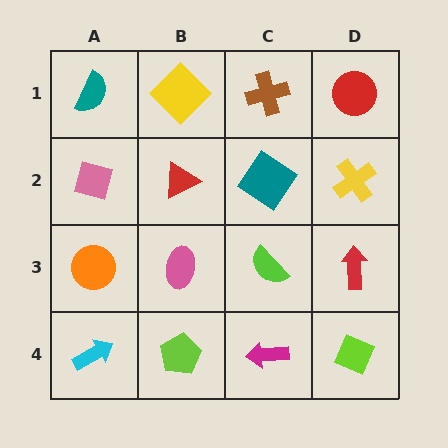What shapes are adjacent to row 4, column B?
A pink ellipse (row 3, column B), a cyan arrow (row 4, column A), a magenta arrow (row 4, column C).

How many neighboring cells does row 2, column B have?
4.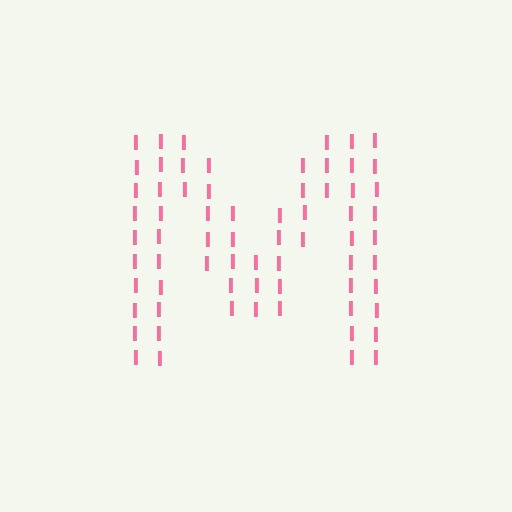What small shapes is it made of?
It is made of small letter I's.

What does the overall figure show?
The overall figure shows the letter M.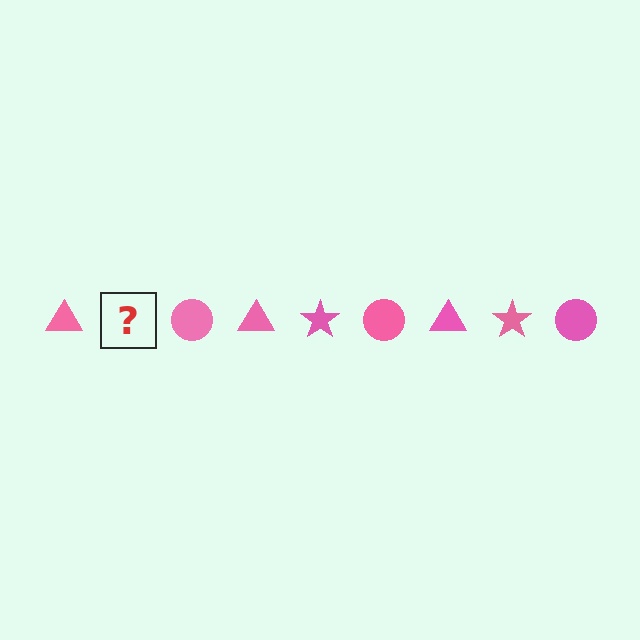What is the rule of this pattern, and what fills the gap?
The rule is that the pattern cycles through triangle, star, circle shapes in pink. The gap should be filled with a pink star.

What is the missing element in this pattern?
The missing element is a pink star.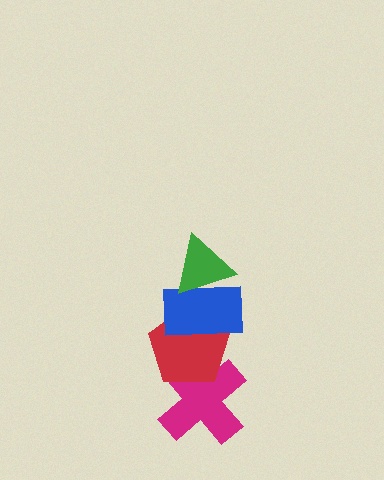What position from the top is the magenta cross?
The magenta cross is 4th from the top.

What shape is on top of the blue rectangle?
The green triangle is on top of the blue rectangle.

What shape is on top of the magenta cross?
The red pentagon is on top of the magenta cross.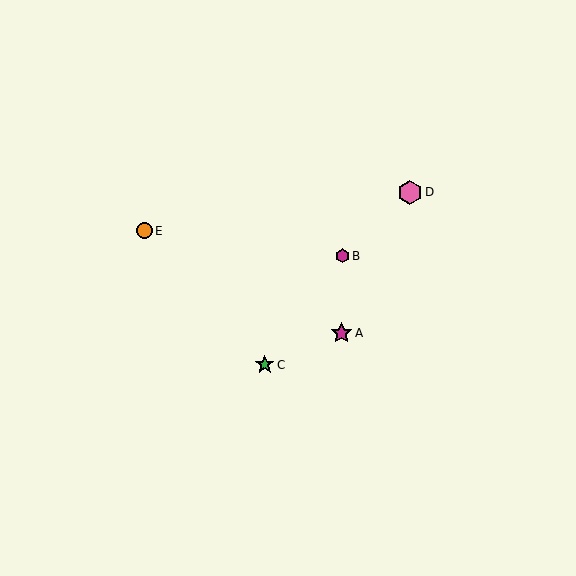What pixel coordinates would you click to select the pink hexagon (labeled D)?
Click at (410, 192) to select the pink hexagon D.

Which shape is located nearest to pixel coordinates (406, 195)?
The pink hexagon (labeled D) at (410, 192) is nearest to that location.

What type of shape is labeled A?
Shape A is a magenta star.